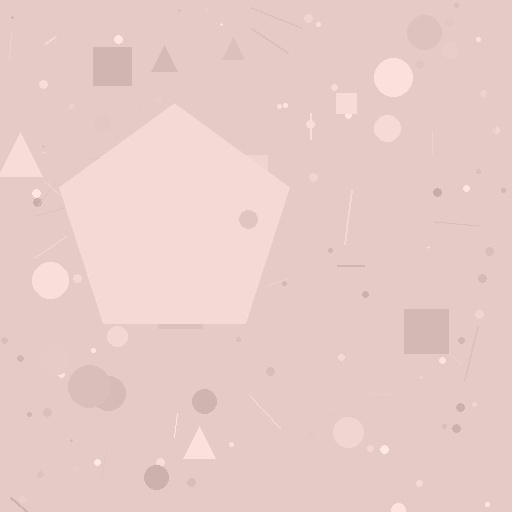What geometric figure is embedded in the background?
A pentagon is embedded in the background.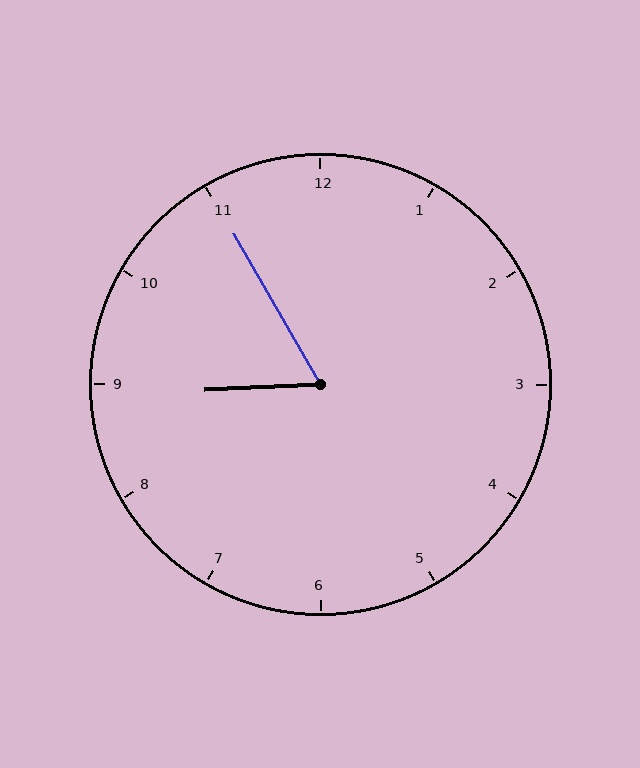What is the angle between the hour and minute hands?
Approximately 62 degrees.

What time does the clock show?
8:55.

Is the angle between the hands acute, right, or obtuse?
It is acute.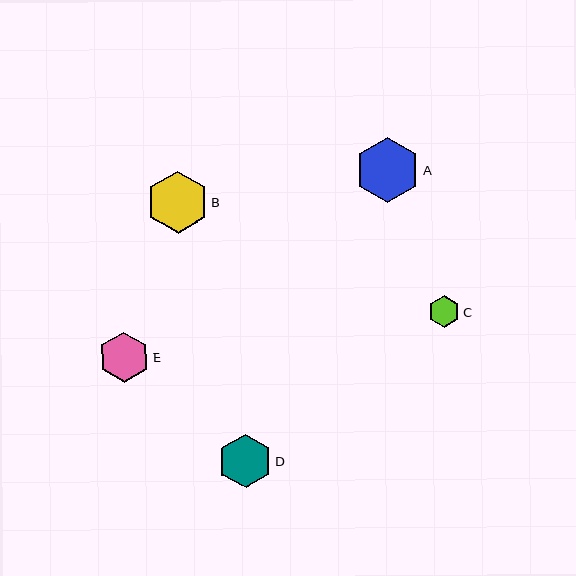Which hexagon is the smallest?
Hexagon C is the smallest with a size of approximately 32 pixels.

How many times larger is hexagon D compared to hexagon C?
Hexagon D is approximately 1.7 times the size of hexagon C.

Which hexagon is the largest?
Hexagon A is the largest with a size of approximately 66 pixels.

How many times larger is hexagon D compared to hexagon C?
Hexagon D is approximately 1.7 times the size of hexagon C.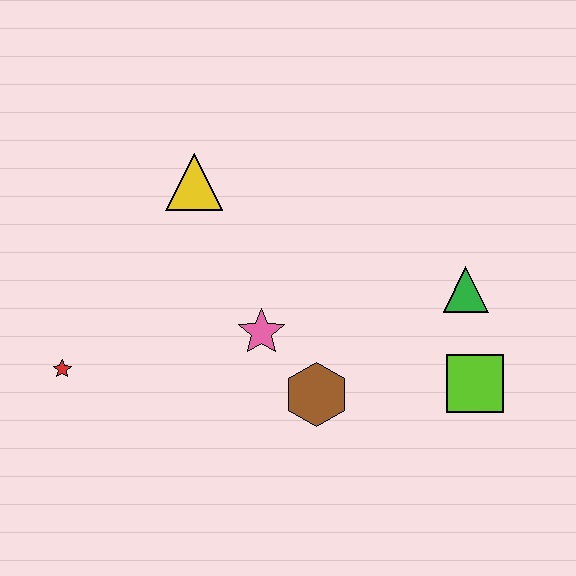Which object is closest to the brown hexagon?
The pink star is closest to the brown hexagon.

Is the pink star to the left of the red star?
No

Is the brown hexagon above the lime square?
No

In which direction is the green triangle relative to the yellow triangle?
The green triangle is to the right of the yellow triangle.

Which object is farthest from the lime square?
The red star is farthest from the lime square.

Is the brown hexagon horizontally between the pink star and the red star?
No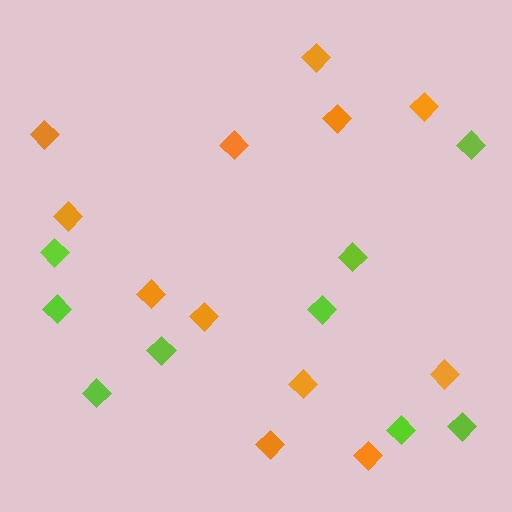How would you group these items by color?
There are 2 groups: one group of lime diamonds (9) and one group of orange diamonds (12).